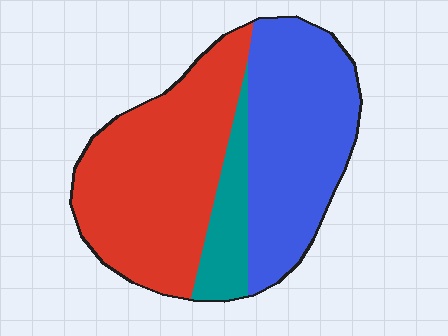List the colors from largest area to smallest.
From largest to smallest: red, blue, teal.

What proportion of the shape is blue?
Blue covers 41% of the shape.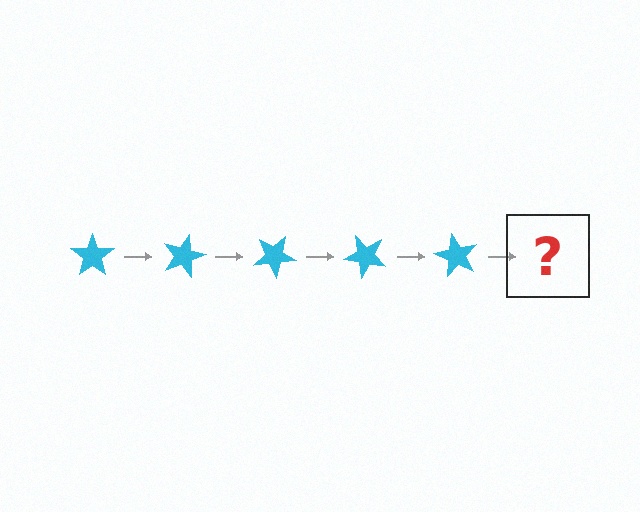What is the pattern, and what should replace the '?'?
The pattern is that the star rotates 15 degrees each step. The '?' should be a cyan star rotated 75 degrees.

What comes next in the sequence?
The next element should be a cyan star rotated 75 degrees.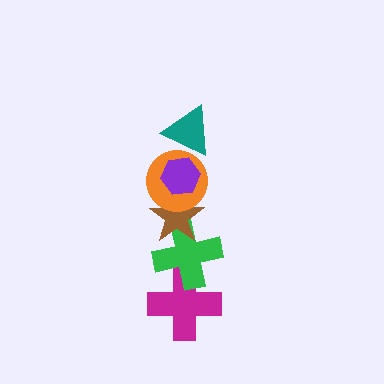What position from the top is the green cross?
The green cross is 5th from the top.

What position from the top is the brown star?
The brown star is 4th from the top.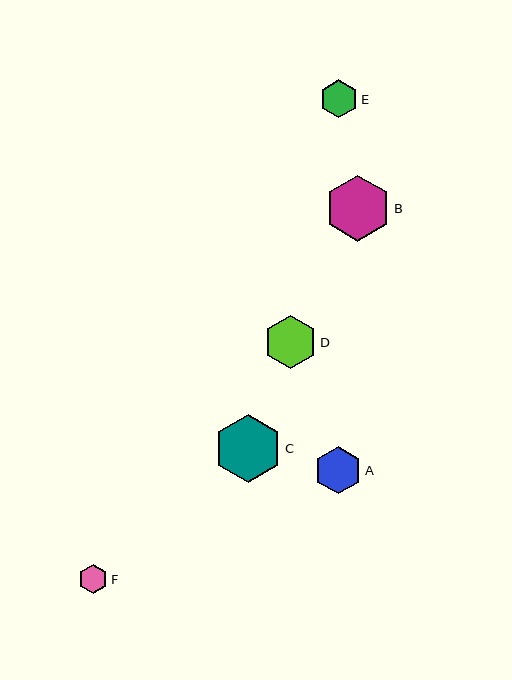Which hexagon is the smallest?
Hexagon F is the smallest with a size of approximately 29 pixels.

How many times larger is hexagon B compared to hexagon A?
Hexagon B is approximately 1.4 times the size of hexagon A.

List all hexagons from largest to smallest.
From largest to smallest: C, B, D, A, E, F.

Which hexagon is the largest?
Hexagon C is the largest with a size of approximately 68 pixels.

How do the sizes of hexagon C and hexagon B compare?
Hexagon C and hexagon B are approximately the same size.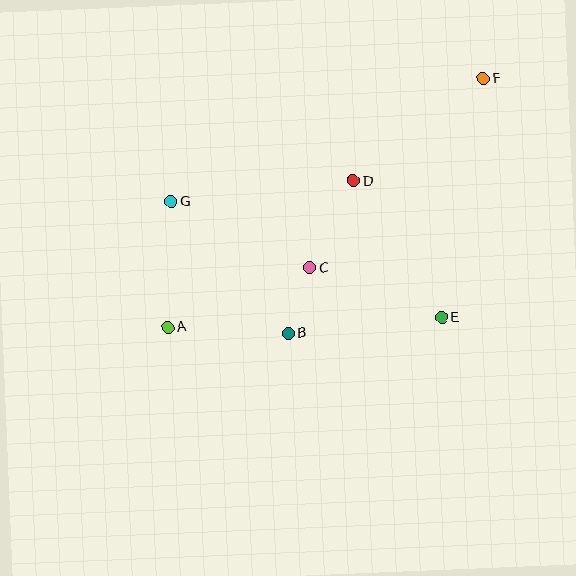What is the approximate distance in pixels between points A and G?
The distance between A and G is approximately 125 pixels.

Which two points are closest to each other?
Points B and C are closest to each other.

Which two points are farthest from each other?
Points A and F are farthest from each other.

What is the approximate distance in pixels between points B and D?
The distance between B and D is approximately 165 pixels.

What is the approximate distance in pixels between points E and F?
The distance between E and F is approximately 243 pixels.